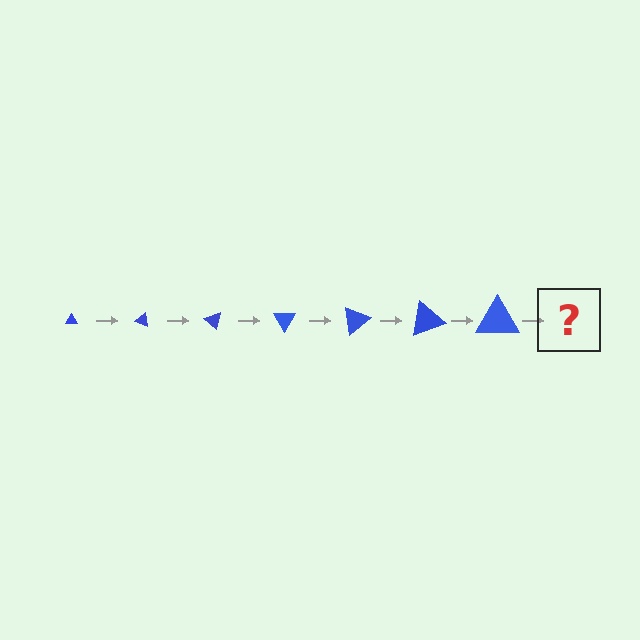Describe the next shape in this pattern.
It should be a triangle, larger than the previous one and rotated 140 degrees from the start.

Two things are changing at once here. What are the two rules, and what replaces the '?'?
The two rules are that the triangle grows larger each step and it rotates 20 degrees each step. The '?' should be a triangle, larger than the previous one and rotated 140 degrees from the start.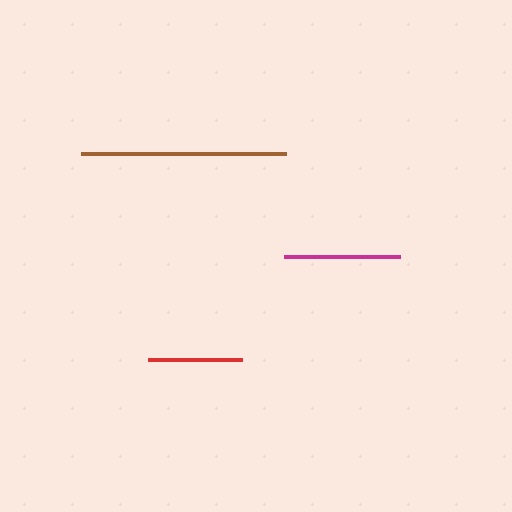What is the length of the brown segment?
The brown segment is approximately 205 pixels long.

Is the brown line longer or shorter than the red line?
The brown line is longer than the red line.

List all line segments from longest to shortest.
From longest to shortest: brown, magenta, red.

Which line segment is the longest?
The brown line is the longest at approximately 205 pixels.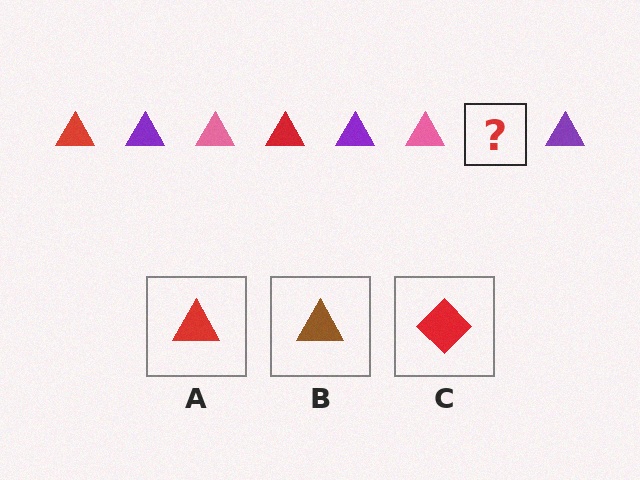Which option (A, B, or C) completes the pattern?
A.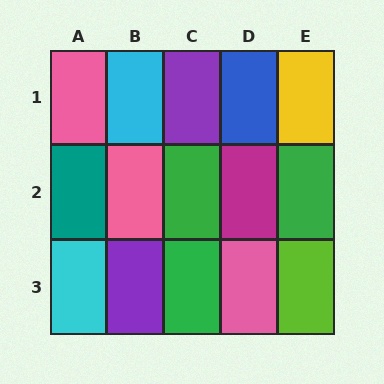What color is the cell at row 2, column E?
Green.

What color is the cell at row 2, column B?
Pink.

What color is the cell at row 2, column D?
Magenta.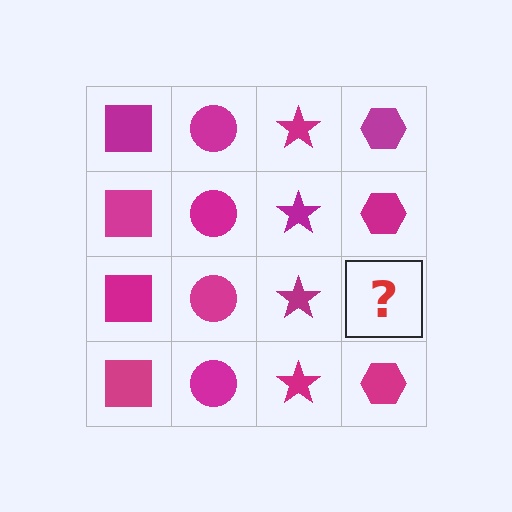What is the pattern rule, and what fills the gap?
The rule is that each column has a consistent shape. The gap should be filled with a magenta hexagon.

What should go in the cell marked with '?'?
The missing cell should contain a magenta hexagon.